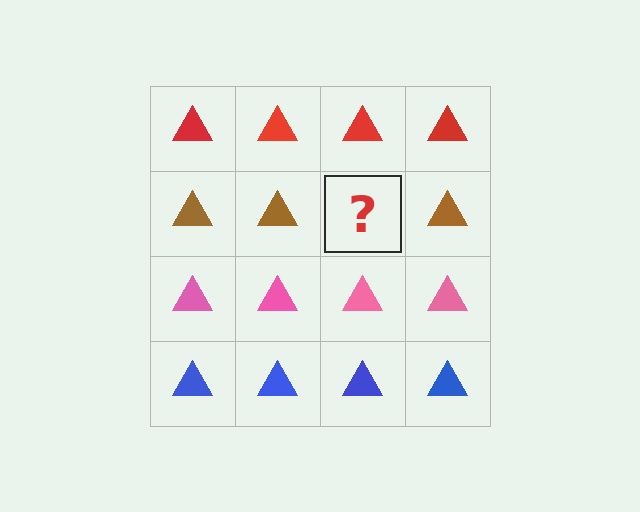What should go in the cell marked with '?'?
The missing cell should contain a brown triangle.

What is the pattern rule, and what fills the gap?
The rule is that each row has a consistent color. The gap should be filled with a brown triangle.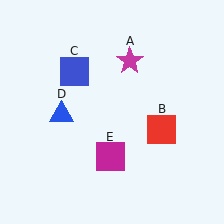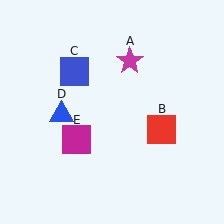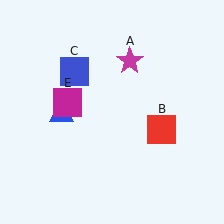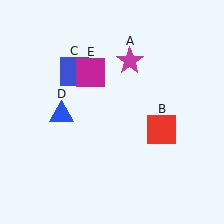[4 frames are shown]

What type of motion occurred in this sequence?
The magenta square (object E) rotated clockwise around the center of the scene.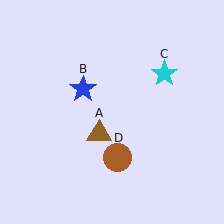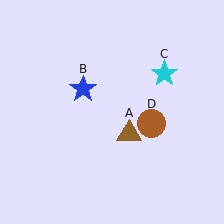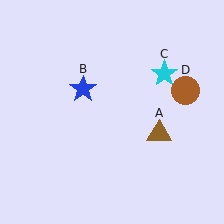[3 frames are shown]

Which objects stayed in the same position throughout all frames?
Blue star (object B) and cyan star (object C) remained stationary.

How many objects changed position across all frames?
2 objects changed position: brown triangle (object A), brown circle (object D).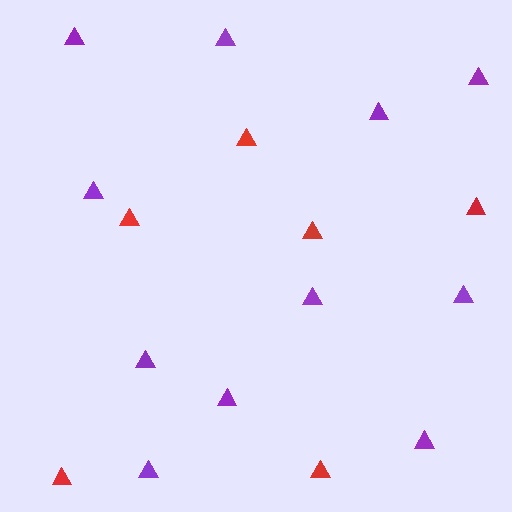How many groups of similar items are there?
There are 2 groups: one group of purple triangles (11) and one group of red triangles (6).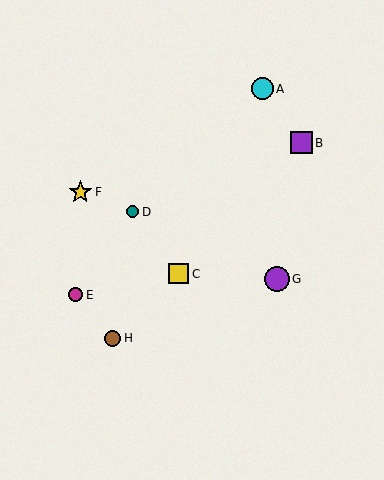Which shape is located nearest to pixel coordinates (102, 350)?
The brown circle (labeled H) at (113, 338) is nearest to that location.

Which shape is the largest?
The purple circle (labeled G) is the largest.